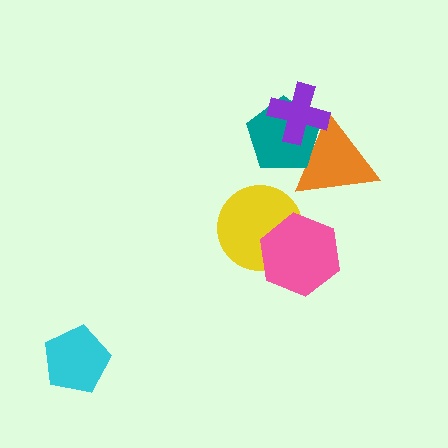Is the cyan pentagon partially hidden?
No, no other shape covers it.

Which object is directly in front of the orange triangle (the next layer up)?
The teal pentagon is directly in front of the orange triangle.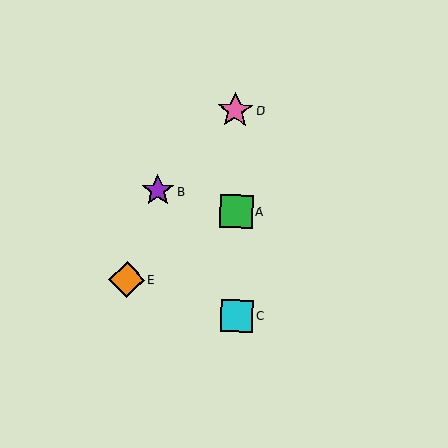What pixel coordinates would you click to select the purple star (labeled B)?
Click at (158, 191) to select the purple star B.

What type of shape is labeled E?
Shape E is an orange diamond.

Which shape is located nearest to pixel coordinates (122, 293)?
The orange diamond (labeled E) at (127, 280) is nearest to that location.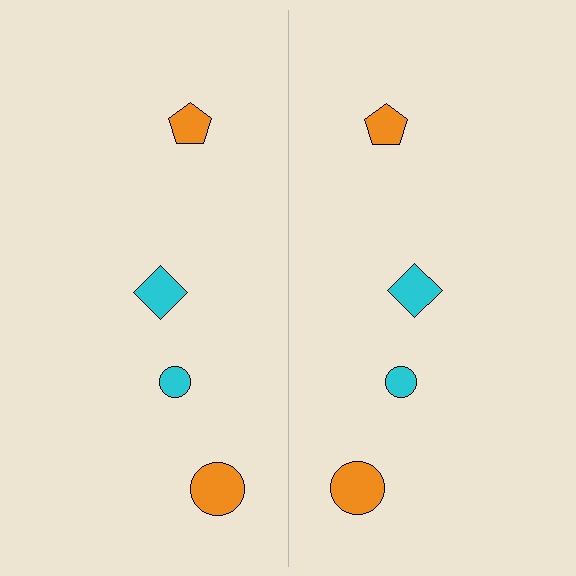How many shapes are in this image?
There are 8 shapes in this image.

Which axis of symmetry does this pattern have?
The pattern has a vertical axis of symmetry running through the center of the image.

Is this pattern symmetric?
Yes, this pattern has bilateral (reflection) symmetry.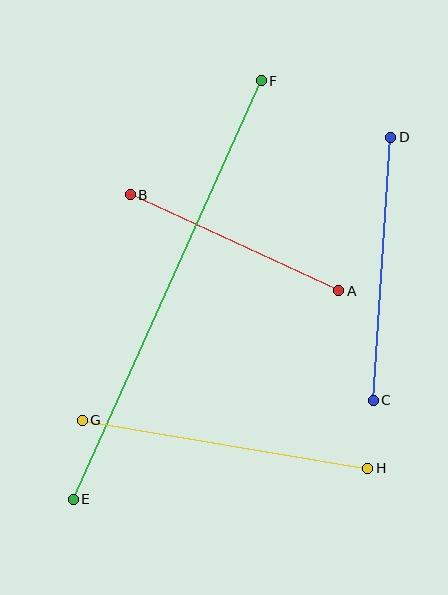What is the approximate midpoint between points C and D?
The midpoint is at approximately (382, 269) pixels.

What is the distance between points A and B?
The distance is approximately 230 pixels.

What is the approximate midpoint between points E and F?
The midpoint is at approximately (167, 290) pixels.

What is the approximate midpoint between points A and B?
The midpoint is at approximately (235, 243) pixels.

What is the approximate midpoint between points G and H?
The midpoint is at approximately (225, 444) pixels.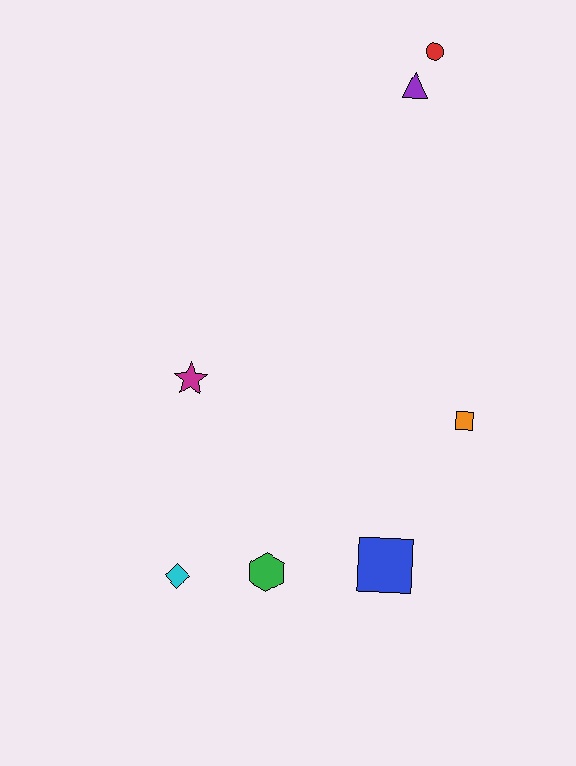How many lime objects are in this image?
There are no lime objects.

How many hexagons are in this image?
There is 1 hexagon.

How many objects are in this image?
There are 7 objects.